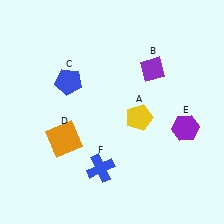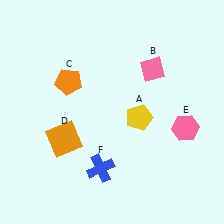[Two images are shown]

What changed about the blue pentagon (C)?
In Image 1, C is blue. In Image 2, it changed to orange.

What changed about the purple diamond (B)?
In Image 1, B is purple. In Image 2, it changed to pink.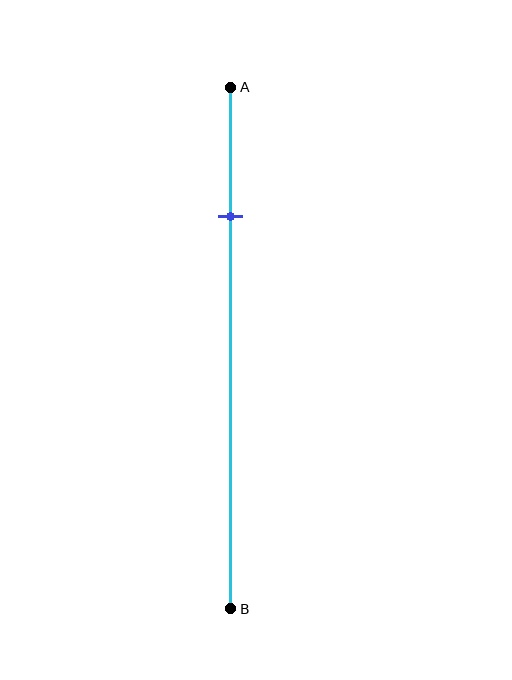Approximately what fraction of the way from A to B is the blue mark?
The blue mark is approximately 25% of the way from A to B.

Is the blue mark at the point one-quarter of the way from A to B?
Yes, the mark is approximately at the one-quarter point.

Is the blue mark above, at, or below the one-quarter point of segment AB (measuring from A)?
The blue mark is approximately at the one-quarter point of segment AB.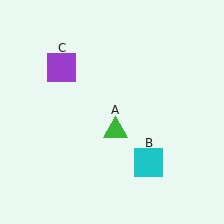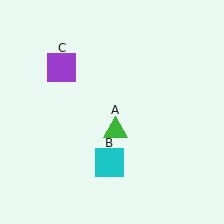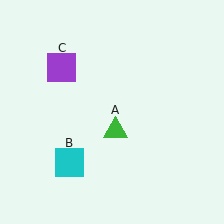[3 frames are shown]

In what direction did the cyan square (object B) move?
The cyan square (object B) moved left.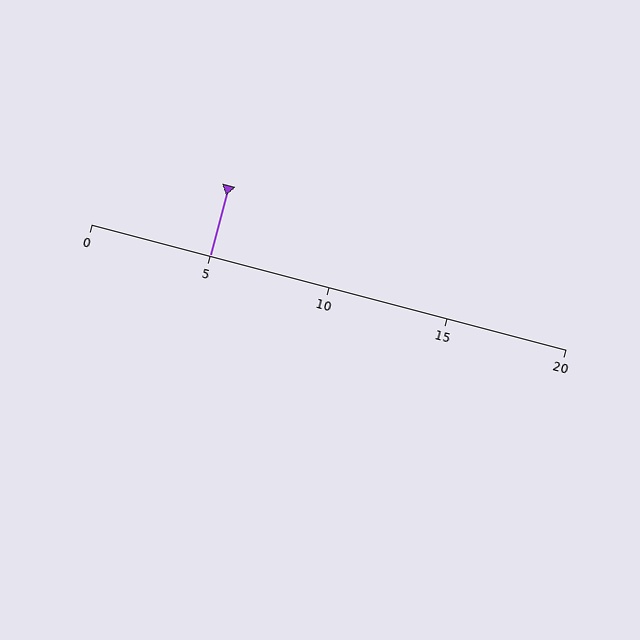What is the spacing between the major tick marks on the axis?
The major ticks are spaced 5 apart.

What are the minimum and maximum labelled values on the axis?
The axis runs from 0 to 20.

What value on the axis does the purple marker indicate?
The marker indicates approximately 5.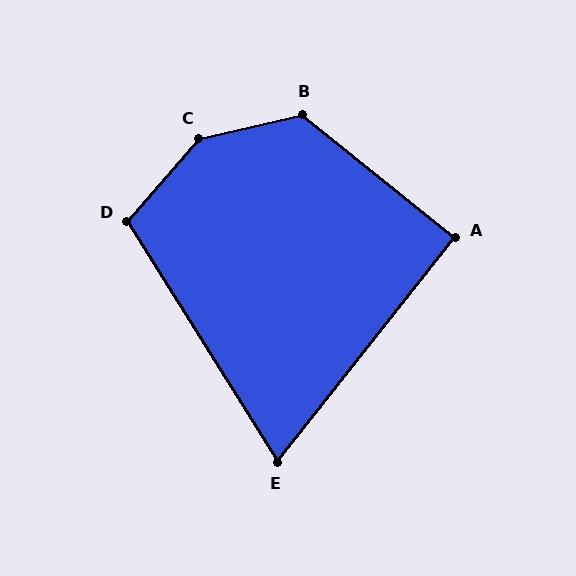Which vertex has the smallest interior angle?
E, at approximately 70 degrees.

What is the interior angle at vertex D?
Approximately 107 degrees (obtuse).